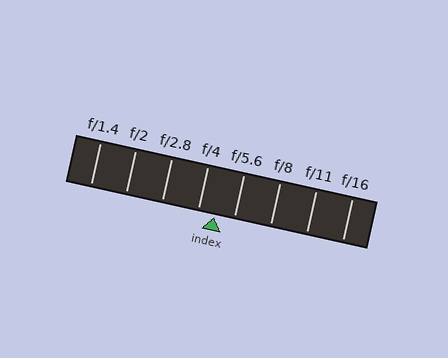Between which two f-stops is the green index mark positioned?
The index mark is between f/4 and f/5.6.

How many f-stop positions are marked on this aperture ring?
There are 8 f-stop positions marked.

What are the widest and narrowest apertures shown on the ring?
The widest aperture shown is f/1.4 and the narrowest is f/16.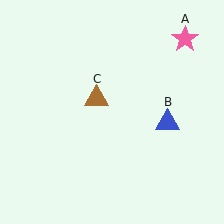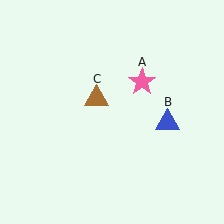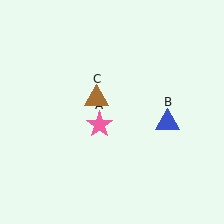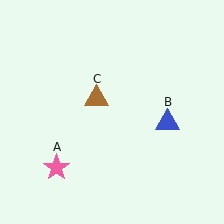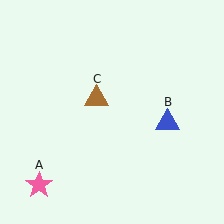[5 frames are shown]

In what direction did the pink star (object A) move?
The pink star (object A) moved down and to the left.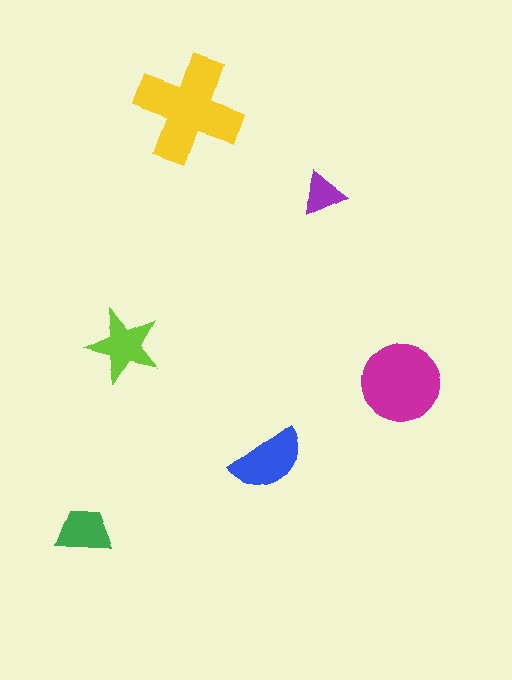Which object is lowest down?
The green trapezoid is bottommost.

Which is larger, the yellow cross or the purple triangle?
The yellow cross.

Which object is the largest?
The yellow cross.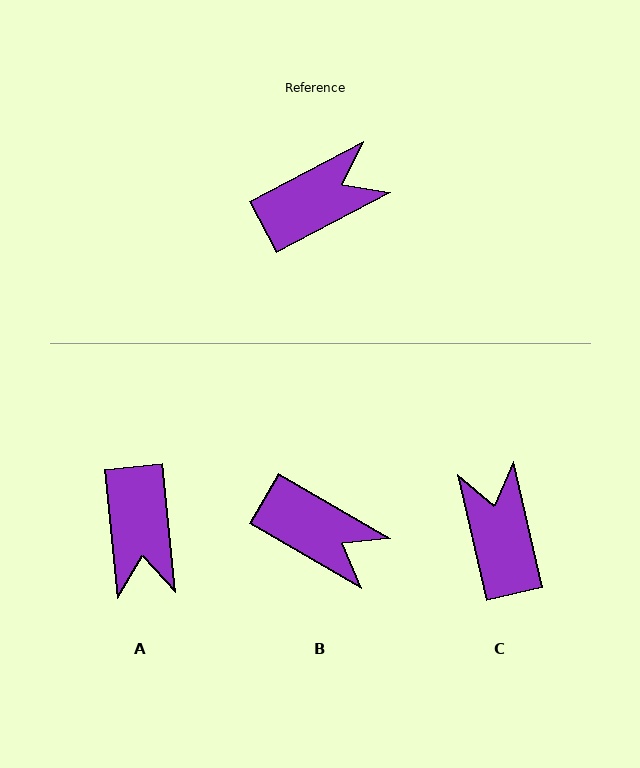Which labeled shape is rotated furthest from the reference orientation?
A, about 112 degrees away.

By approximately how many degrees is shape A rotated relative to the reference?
Approximately 112 degrees clockwise.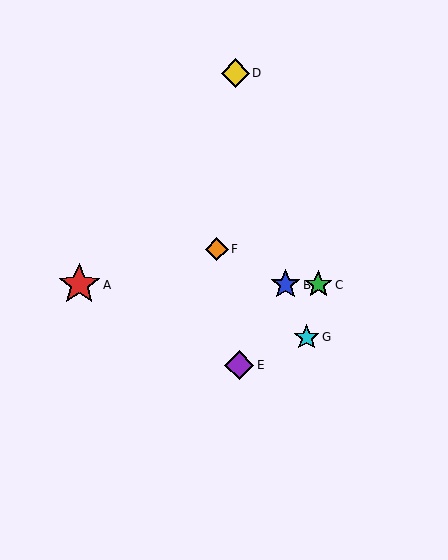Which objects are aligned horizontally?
Objects A, B, C are aligned horizontally.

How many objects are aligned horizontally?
3 objects (A, B, C) are aligned horizontally.